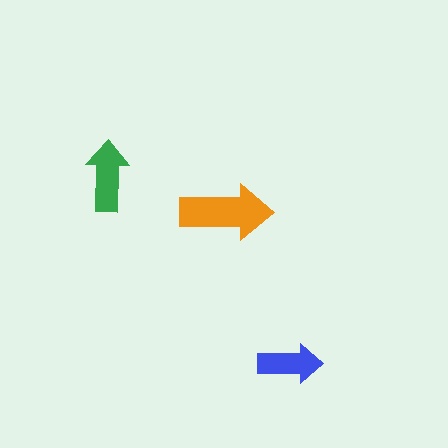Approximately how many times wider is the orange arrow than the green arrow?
About 1.5 times wider.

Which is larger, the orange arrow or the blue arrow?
The orange one.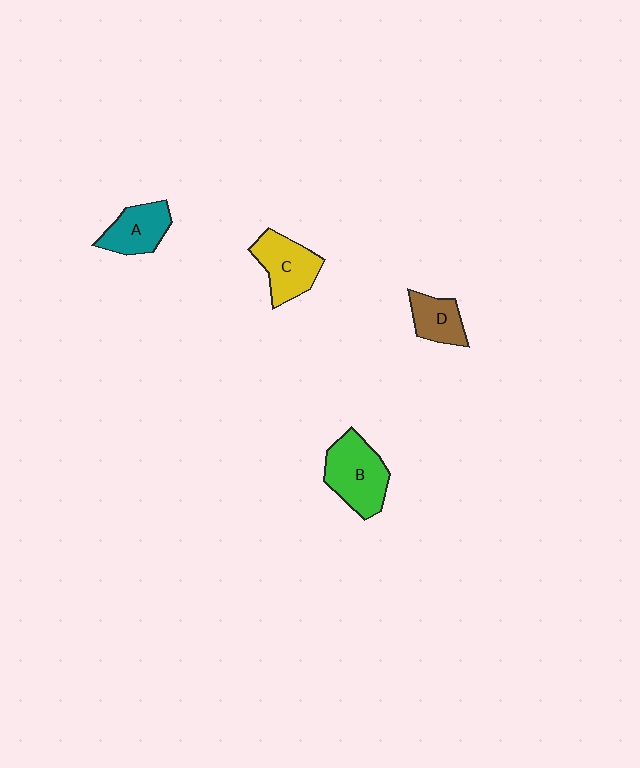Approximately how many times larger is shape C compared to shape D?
Approximately 1.5 times.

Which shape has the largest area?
Shape B (green).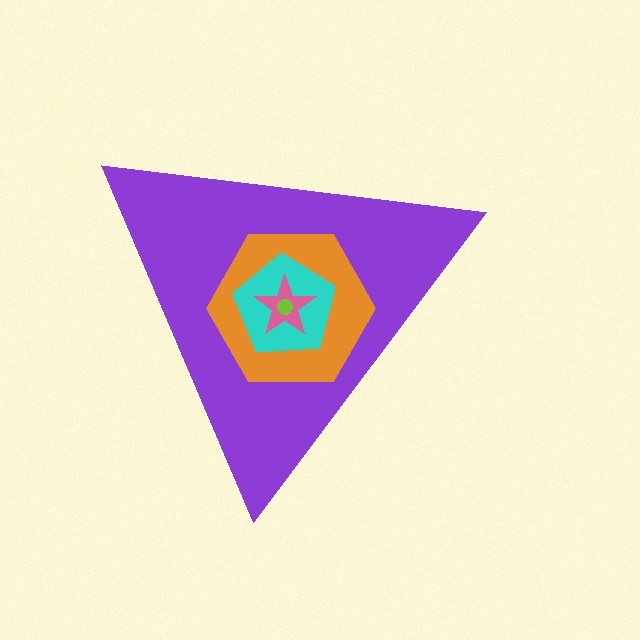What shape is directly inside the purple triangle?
The orange hexagon.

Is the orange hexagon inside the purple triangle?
Yes.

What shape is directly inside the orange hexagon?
The cyan pentagon.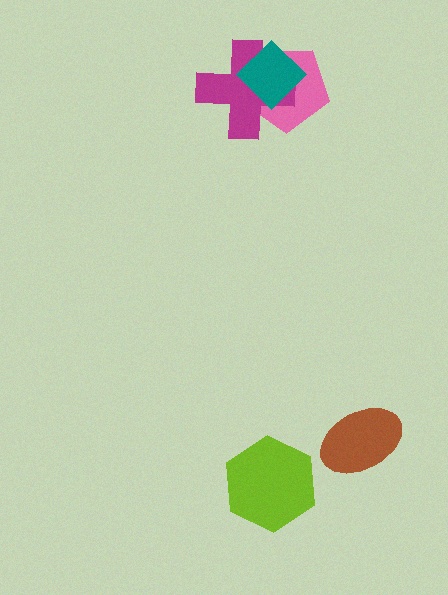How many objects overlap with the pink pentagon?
2 objects overlap with the pink pentagon.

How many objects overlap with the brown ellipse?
0 objects overlap with the brown ellipse.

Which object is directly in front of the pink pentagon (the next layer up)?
The magenta cross is directly in front of the pink pentagon.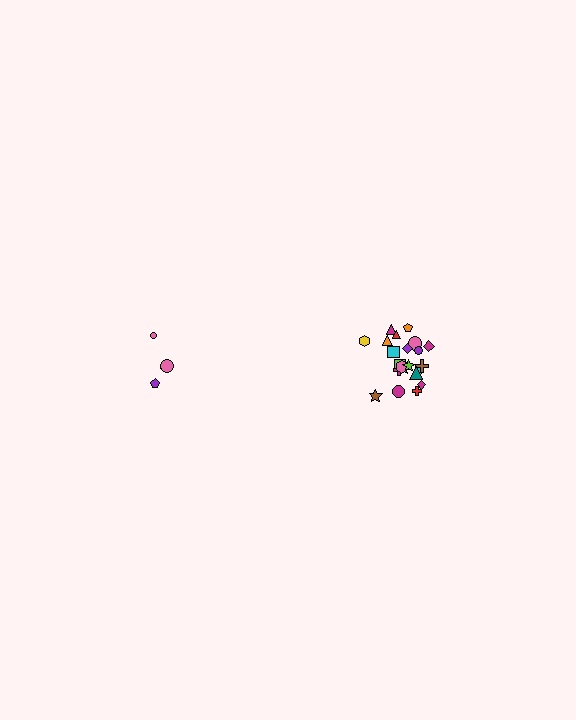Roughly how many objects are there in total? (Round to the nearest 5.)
Roughly 25 objects in total.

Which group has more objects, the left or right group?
The right group.